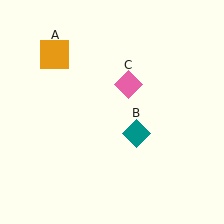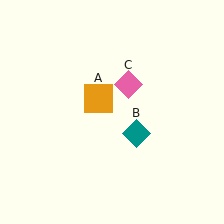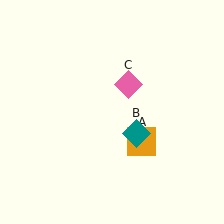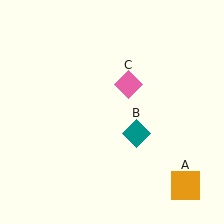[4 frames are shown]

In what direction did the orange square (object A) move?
The orange square (object A) moved down and to the right.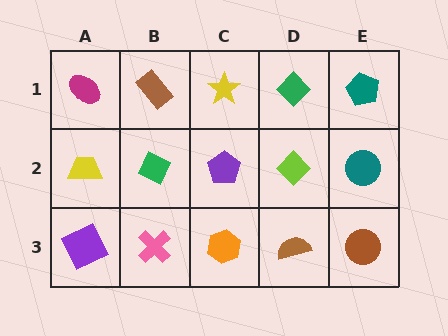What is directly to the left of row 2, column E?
A lime diamond.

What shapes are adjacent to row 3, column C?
A purple pentagon (row 2, column C), a pink cross (row 3, column B), a brown semicircle (row 3, column D).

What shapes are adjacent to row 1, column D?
A lime diamond (row 2, column D), a yellow star (row 1, column C), a teal pentagon (row 1, column E).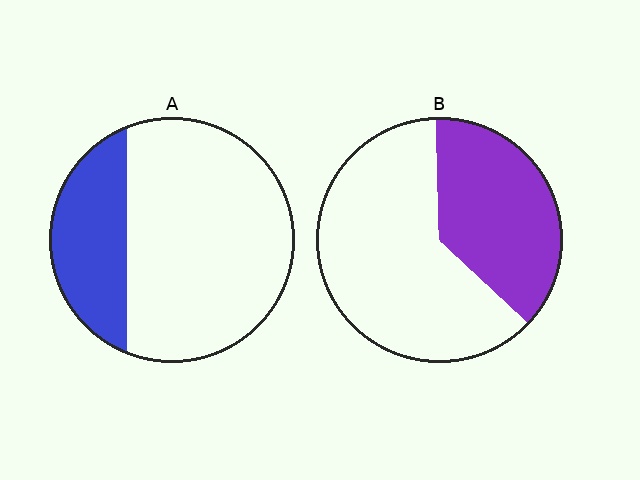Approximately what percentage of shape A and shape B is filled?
A is approximately 25% and B is approximately 40%.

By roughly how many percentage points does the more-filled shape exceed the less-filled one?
By roughly 10 percentage points (B over A).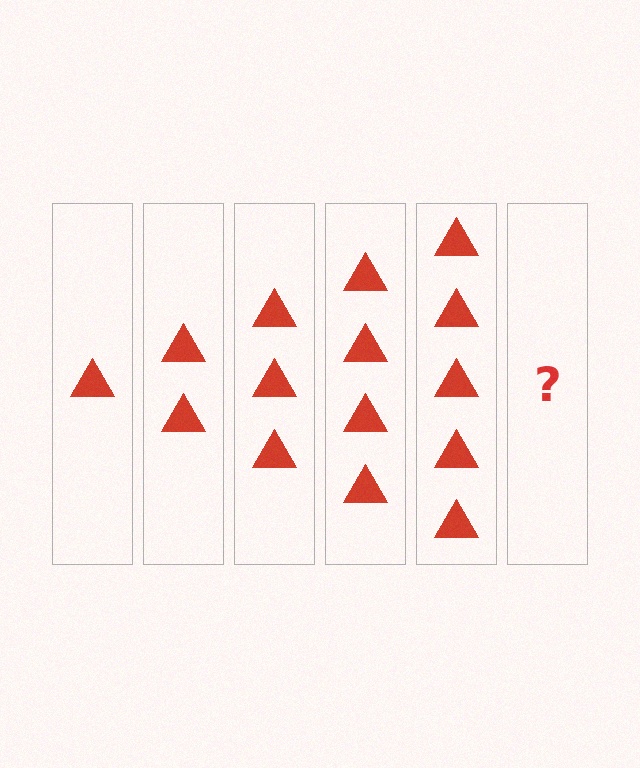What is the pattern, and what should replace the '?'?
The pattern is that each step adds one more triangle. The '?' should be 6 triangles.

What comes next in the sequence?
The next element should be 6 triangles.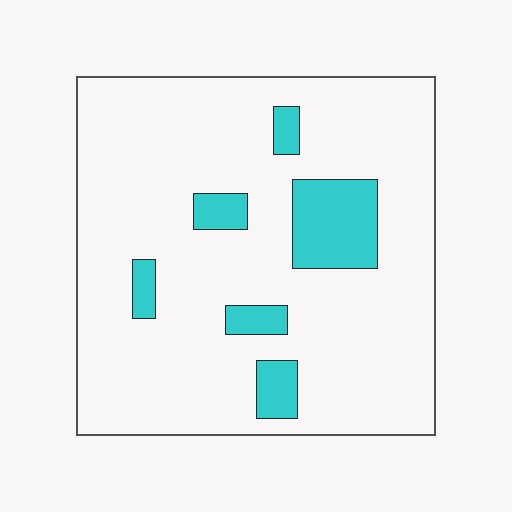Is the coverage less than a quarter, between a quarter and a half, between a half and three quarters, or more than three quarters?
Less than a quarter.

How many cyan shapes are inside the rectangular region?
6.